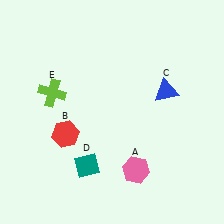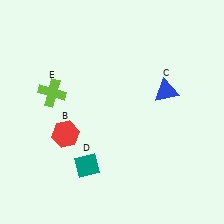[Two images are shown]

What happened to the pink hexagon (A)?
The pink hexagon (A) was removed in Image 2. It was in the bottom-right area of Image 1.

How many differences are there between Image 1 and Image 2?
There is 1 difference between the two images.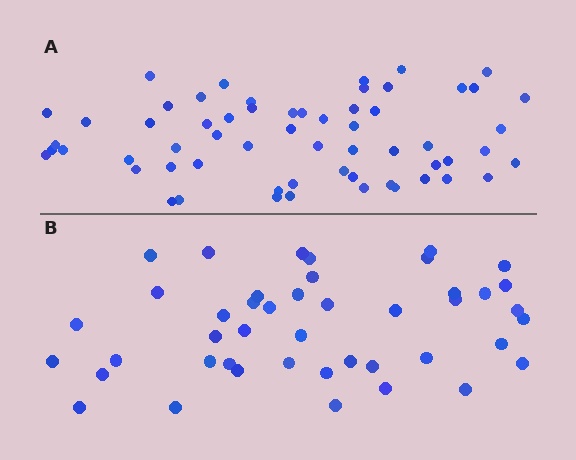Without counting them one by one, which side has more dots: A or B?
Region A (the top region) has more dots.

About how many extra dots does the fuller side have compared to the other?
Region A has approximately 15 more dots than region B.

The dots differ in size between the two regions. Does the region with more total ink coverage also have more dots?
No. Region B has more total ink coverage because its dots are larger, but region A actually contains more individual dots. Total area can be misleading — the number of items is what matters here.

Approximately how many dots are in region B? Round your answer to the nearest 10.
About 40 dots. (The exact count is 44, which rounds to 40.)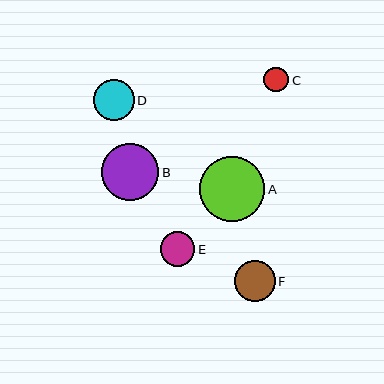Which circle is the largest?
Circle A is the largest with a size of approximately 65 pixels.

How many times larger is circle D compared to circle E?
Circle D is approximately 1.2 times the size of circle E.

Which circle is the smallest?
Circle C is the smallest with a size of approximately 25 pixels.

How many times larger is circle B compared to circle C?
Circle B is approximately 2.3 times the size of circle C.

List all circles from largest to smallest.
From largest to smallest: A, B, F, D, E, C.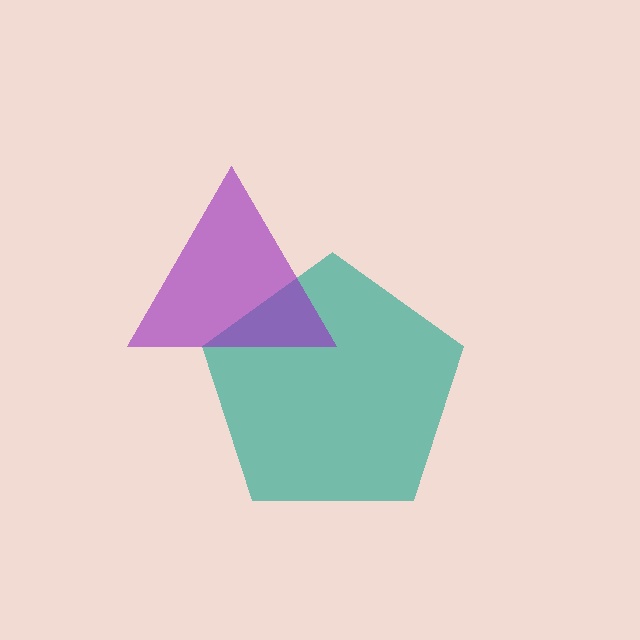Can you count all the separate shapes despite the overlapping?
Yes, there are 2 separate shapes.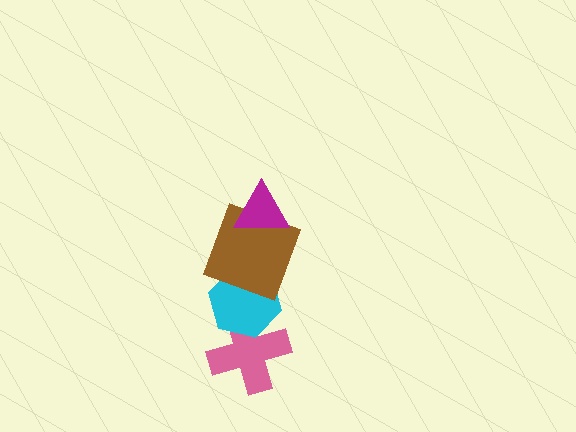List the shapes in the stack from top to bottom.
From top to bottom: the magenta triangle, the brown square, the cyan hexagon, the pink cross.